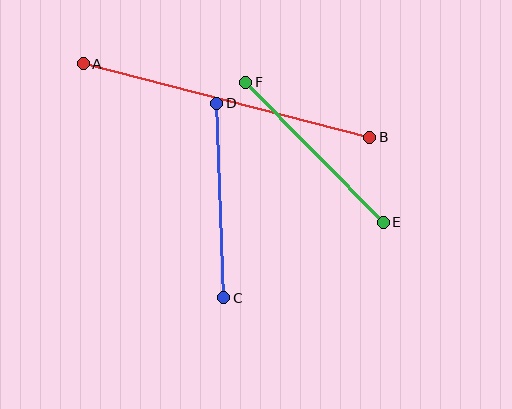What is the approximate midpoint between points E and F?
The midpoint is at approximately (315, 152) pixels.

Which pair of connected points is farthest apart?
Points A and B are farthest apart.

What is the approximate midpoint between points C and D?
The midpoint is at approximately (220, 201) pixels.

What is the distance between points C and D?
The distance is approximately 195 pixels.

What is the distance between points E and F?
The distance is approximately 196 pixels.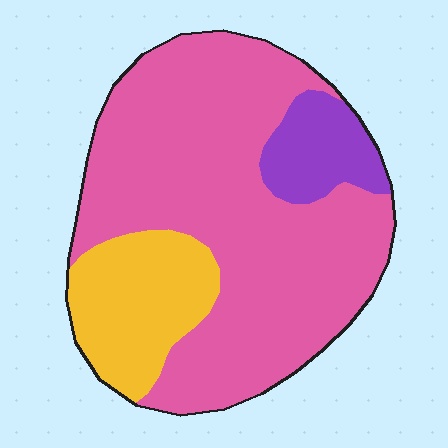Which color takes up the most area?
Pink, at roughly 70%.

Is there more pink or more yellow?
Pink.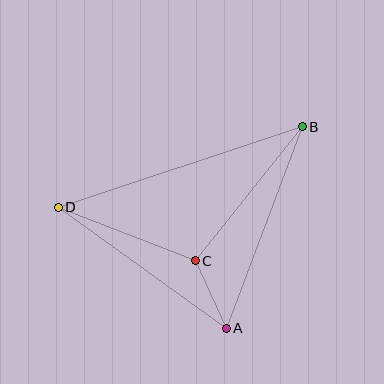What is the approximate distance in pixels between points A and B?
The distance between A and B is approximately 215 pixels.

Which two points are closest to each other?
Points A and C are closest to each other.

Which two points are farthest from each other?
Points B and D are farthest from each other.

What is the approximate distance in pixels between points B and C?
The distance between B and C is approximately 172 pixels.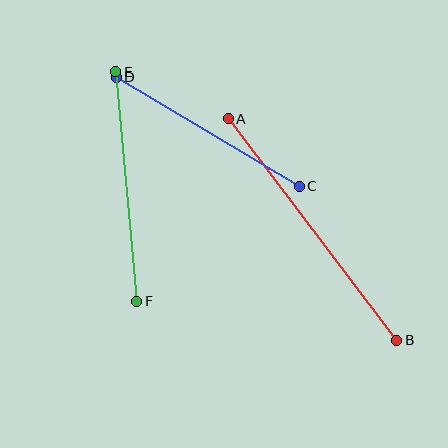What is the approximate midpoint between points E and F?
The midpoint is at approximately (126, 186) pixels.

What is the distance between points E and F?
The distance is approximately 231 pixels.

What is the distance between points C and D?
The distance is approximately 213 pixels.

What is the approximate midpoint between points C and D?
The midpoint is at approximately (208, 132) pixels.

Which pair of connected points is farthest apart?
Points A and B are farthest apart.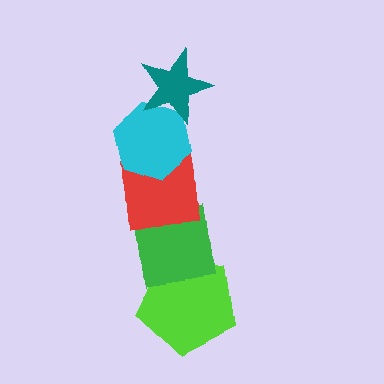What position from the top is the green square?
The green square is 4th from the top.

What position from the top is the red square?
The red square is 3rd from the top.